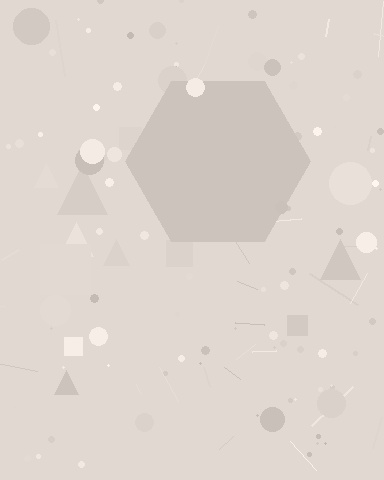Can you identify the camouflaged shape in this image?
The camouflaged shape is a hexagon.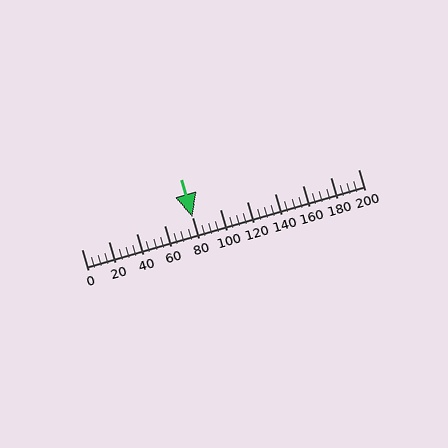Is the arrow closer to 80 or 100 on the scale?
The arrow is closer to 80.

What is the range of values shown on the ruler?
The ruler shows values from 0 to 200.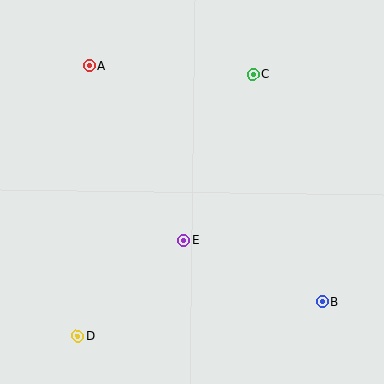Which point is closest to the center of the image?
Point E at (184, 240) is closest to the center.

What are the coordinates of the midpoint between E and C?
The midpoint between E and C is at (219, 157).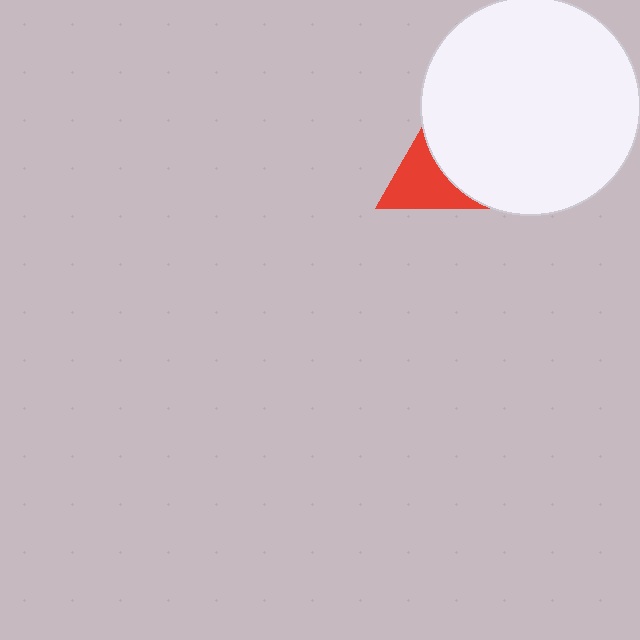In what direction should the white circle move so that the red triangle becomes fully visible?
The white circle should move right. That is the shortest direction to clear the overlap and leave the red triangle fully visible.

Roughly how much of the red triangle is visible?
About half of it is visible (roughly 61%).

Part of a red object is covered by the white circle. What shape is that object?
It is a triangle.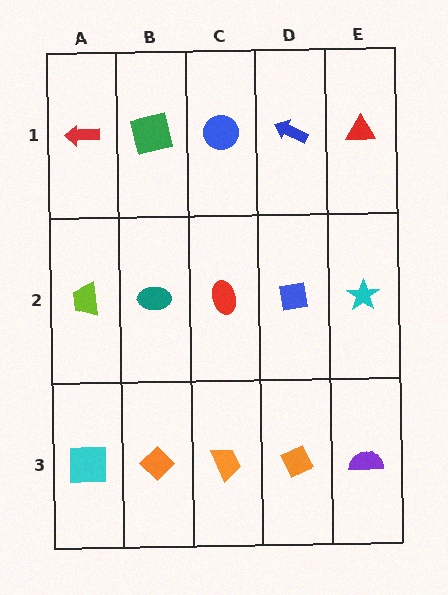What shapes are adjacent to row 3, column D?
A blue square (row 2, column D), an orange trapezoid (row 3, column C), a purple semicircle (row 3, column E).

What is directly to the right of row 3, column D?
A purple semicircle.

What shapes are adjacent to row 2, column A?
A red arrow (row 1, column A), a cyan square (row 3, column A), a teal ellipse (row 2, column B).